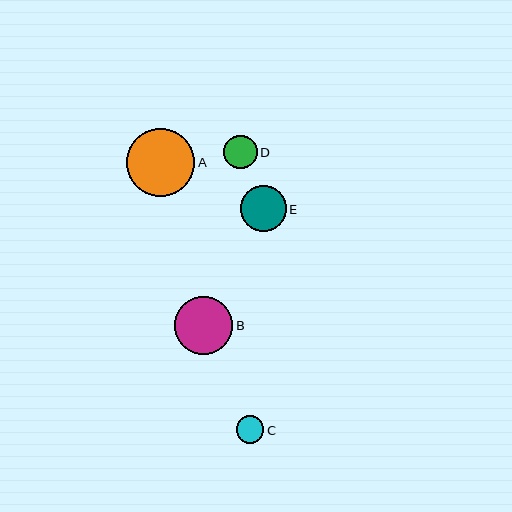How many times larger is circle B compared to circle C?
Circle B is approximately 2.1 times the size of circle C.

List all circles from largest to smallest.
From largest to smallest: A, B, E, D, C.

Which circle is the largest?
Circle A is the largest with a size of approximately 68 pixels.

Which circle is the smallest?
Circle C is the smallest with a size of approximately 28 pixels.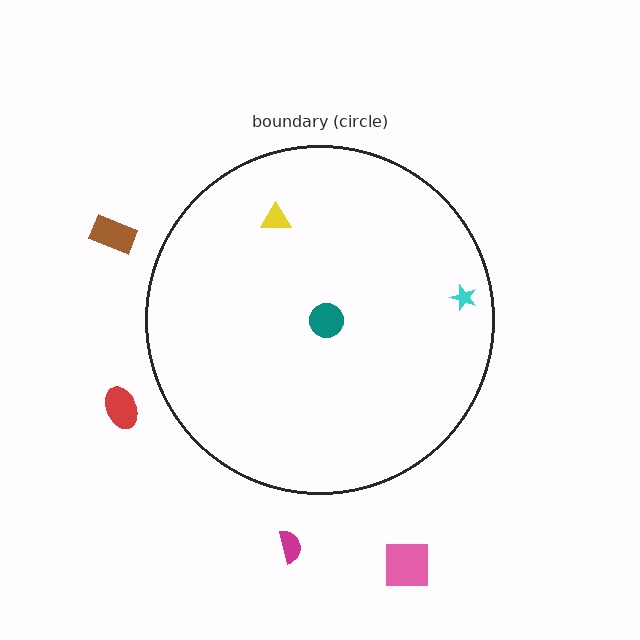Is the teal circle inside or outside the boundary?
Inside.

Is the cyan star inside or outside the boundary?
Inside.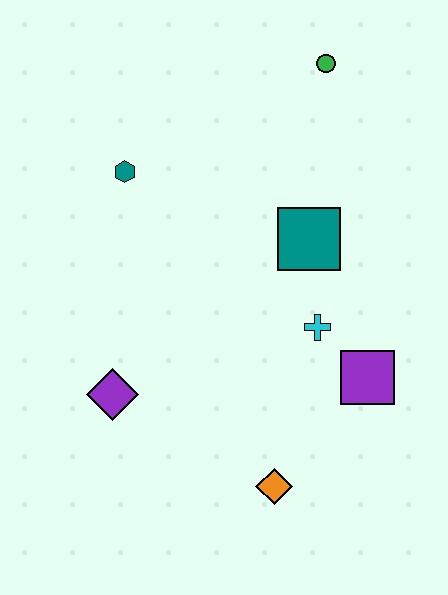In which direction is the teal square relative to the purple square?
The teal square is above the purple square.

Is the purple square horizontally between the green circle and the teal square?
No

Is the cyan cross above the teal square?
No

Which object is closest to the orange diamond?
The purple square is closest to the orange diamond.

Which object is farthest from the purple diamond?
The green circle is farthest from the purple diamond.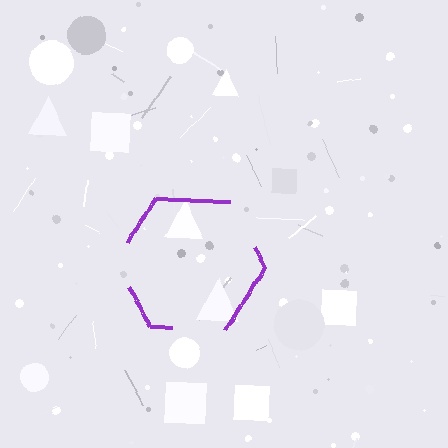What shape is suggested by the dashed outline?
The dashed outline suggests a hexagon.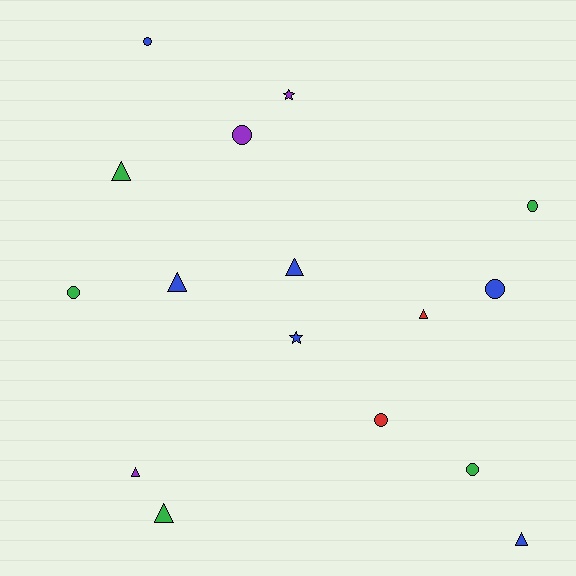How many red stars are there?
There are no red stars.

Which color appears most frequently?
Blue, with 6 objects.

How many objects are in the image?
There are 16 objects.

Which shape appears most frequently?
Triangle, with 7 objects.